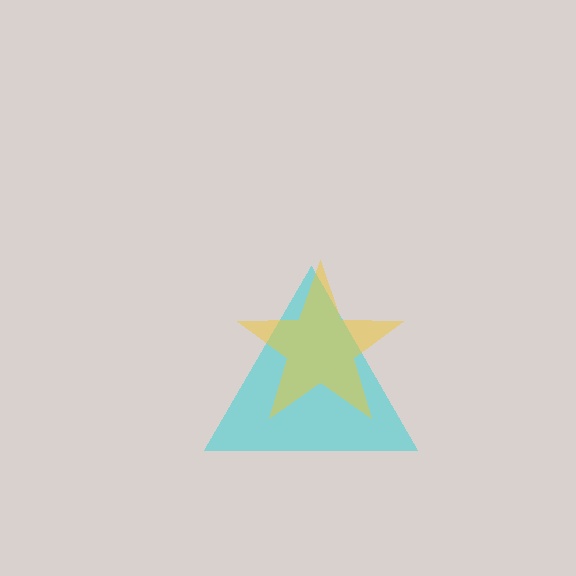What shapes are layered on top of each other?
The layered shapes are: a cyan triangle, a yellow star.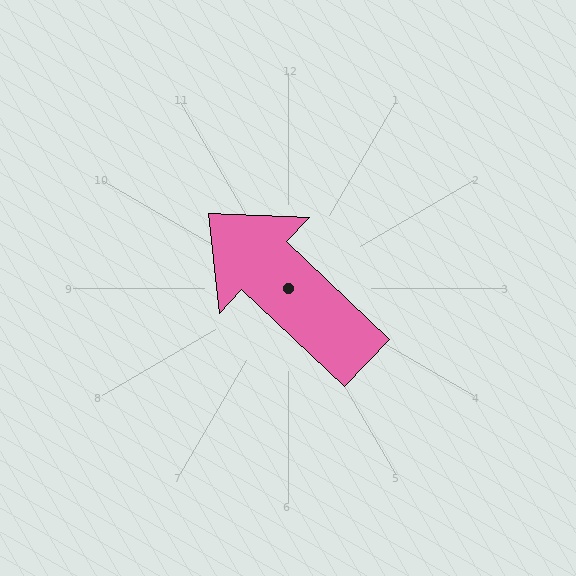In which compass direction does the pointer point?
Northwest.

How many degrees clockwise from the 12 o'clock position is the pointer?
Approximately 313 degrees.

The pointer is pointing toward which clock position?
Roughly 10 o'clock.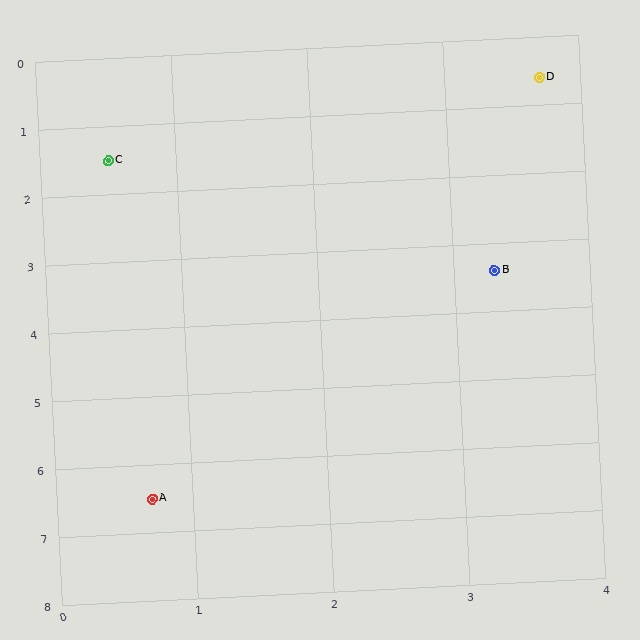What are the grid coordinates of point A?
Point A is at approximately (0.7, 6.5).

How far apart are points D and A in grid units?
Points D and A are about 6.6 grid units apart.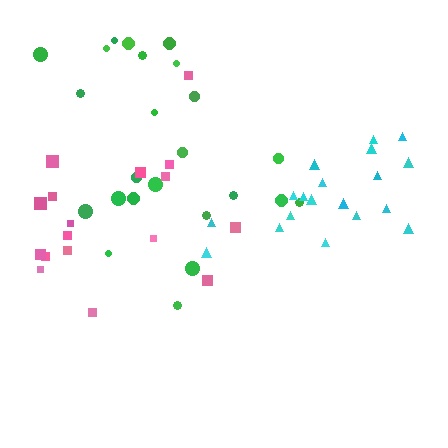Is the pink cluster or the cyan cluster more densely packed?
Cyan.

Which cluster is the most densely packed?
Cyan.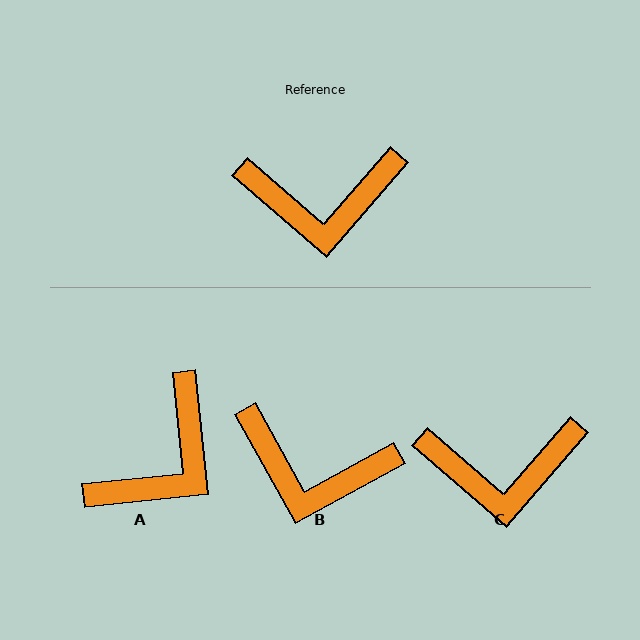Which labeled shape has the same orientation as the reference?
C.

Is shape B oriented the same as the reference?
No, it is off by about 20 degrees.